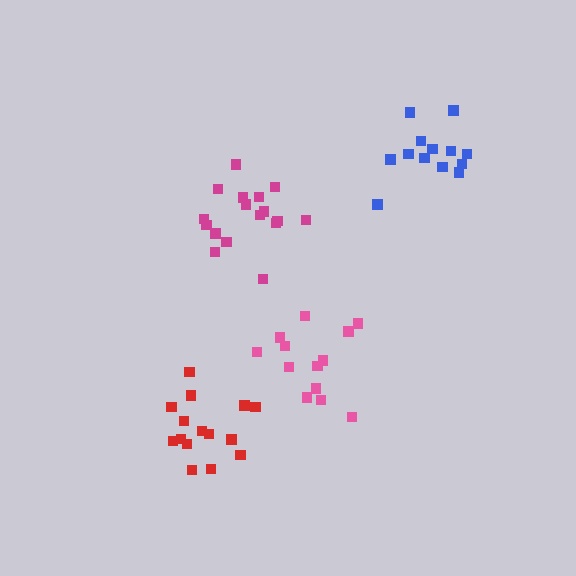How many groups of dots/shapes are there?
There are 4 groups.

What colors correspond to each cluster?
The clusters are colored: blue, red, magenta, pink.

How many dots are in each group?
Group 1: 13 dots, Group 2: 15 dots, Group 3: 17 dots, Group 4: 13 dots (58 total).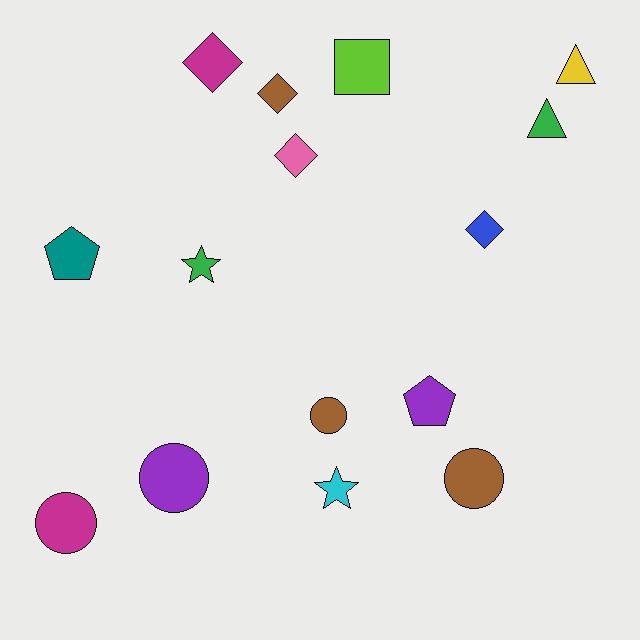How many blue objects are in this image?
There is 1 blue object.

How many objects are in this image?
There are 15 objects.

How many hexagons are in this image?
There are no hexagons.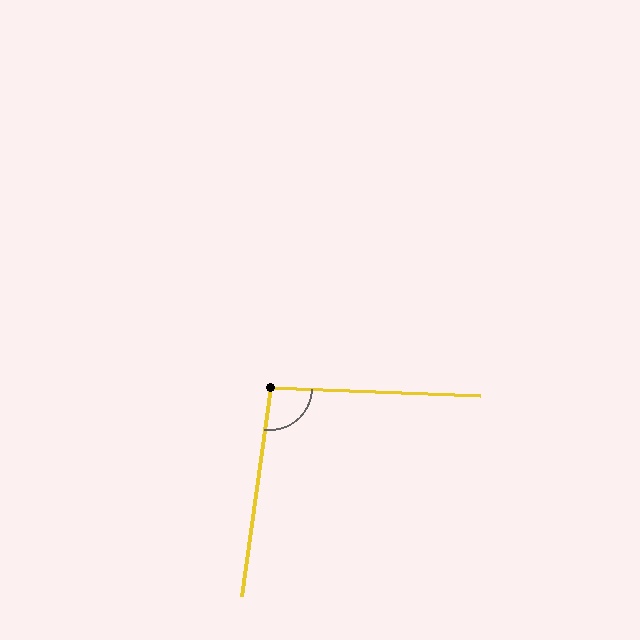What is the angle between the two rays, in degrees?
Approximately 96 degrees.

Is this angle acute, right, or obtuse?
It is obtuse.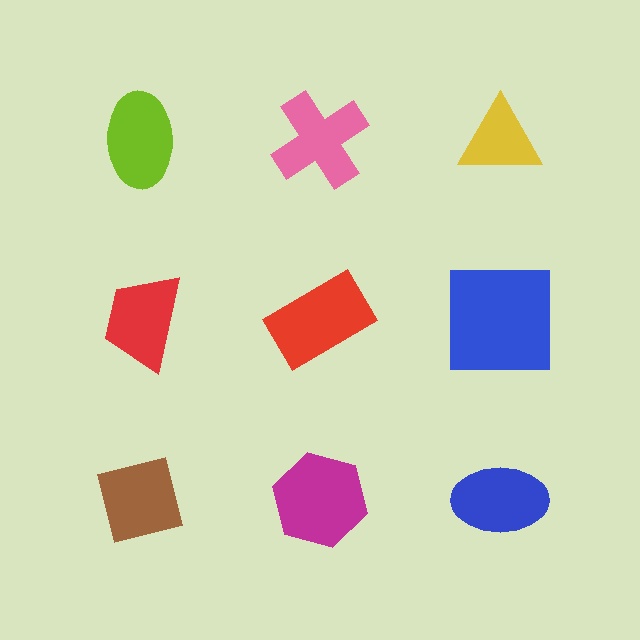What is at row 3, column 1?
A brown square.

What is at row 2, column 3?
A blue square.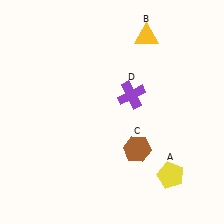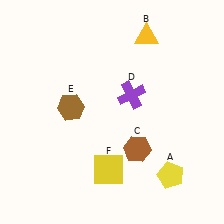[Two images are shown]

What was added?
A brown hexagon (E), a yellow square (F) were added in Image 2.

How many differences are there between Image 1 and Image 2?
There are 2 differences between the two images.